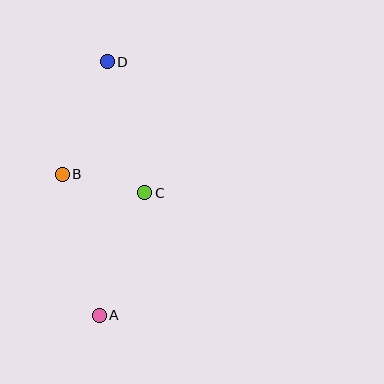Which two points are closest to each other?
Points B and C are closest to each other.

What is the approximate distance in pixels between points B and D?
The distance between B and D is approximately 121 pixels.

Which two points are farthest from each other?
Points A and D are farthest from each other.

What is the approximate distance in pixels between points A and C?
The distance between A and C is approximately 130 pixels.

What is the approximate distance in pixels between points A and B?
The distance between A and B is approximately 146 pixels.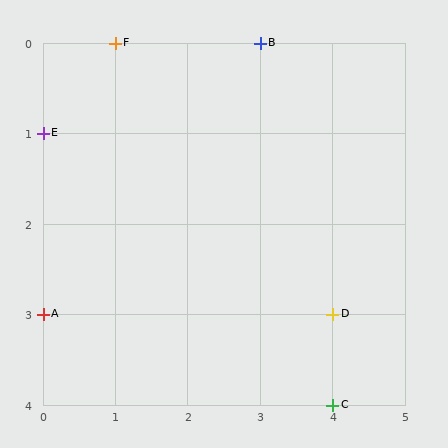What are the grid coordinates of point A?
Point A is at grid coordinates (0, 3).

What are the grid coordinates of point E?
Point E is at grid coordinates (0, 1).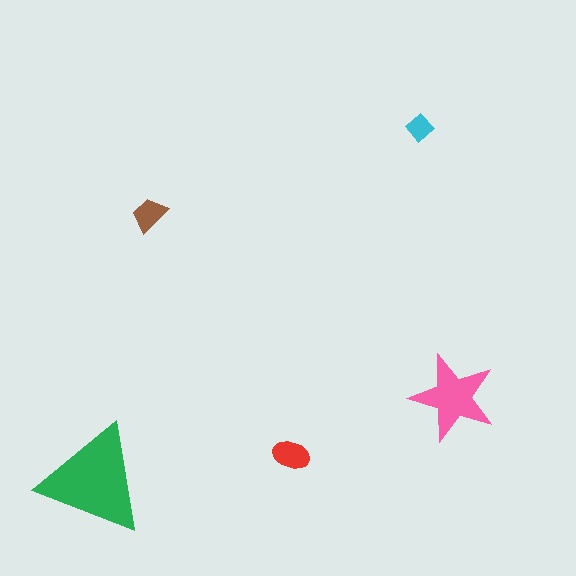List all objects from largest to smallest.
The green triangle, the pink star, the red ellipse, the brown trapezoid, the cyan diamond.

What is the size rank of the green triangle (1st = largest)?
1st.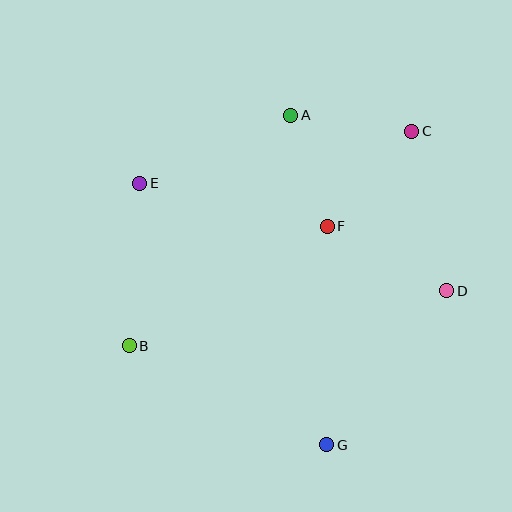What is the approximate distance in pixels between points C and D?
The distance between C and D is approximately 163 pixels.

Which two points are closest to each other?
Points A and F are closest to each other.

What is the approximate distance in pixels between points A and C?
The distance between A and C is approximately 122 pixels.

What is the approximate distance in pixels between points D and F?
The distance between D and F is approximately 136 pixels.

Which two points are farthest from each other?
Points B and C are farthest from each other.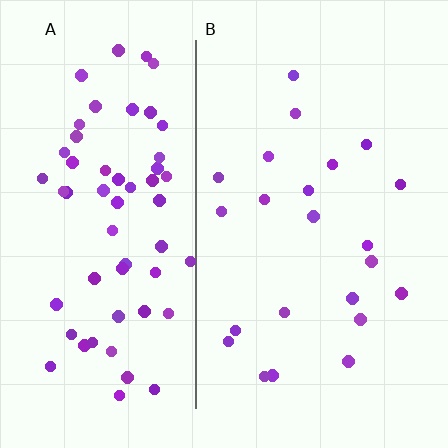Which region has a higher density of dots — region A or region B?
A (the left).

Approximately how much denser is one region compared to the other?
Approximately 2.8× — region A over region B.